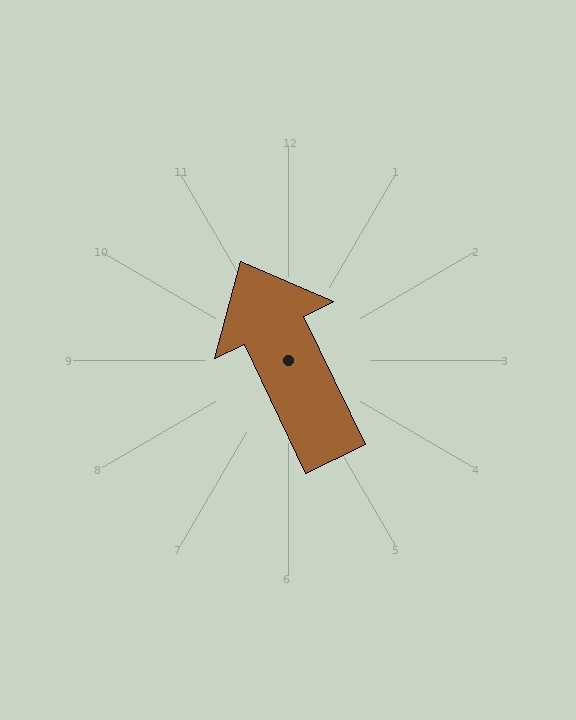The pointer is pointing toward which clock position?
Roughly 11 o'clock.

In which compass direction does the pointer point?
Northwest.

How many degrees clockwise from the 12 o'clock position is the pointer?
Approximately 334 degrees.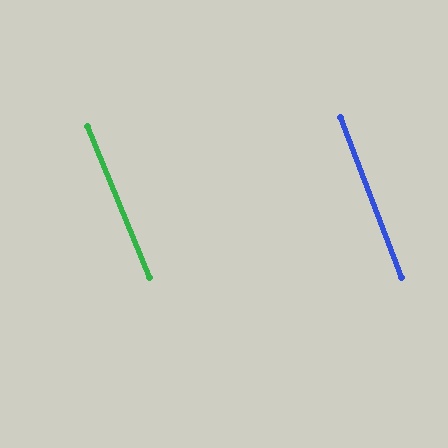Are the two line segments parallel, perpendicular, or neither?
Parallel — their directions differ by only 1.1°.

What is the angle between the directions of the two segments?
Approximately 1 degree.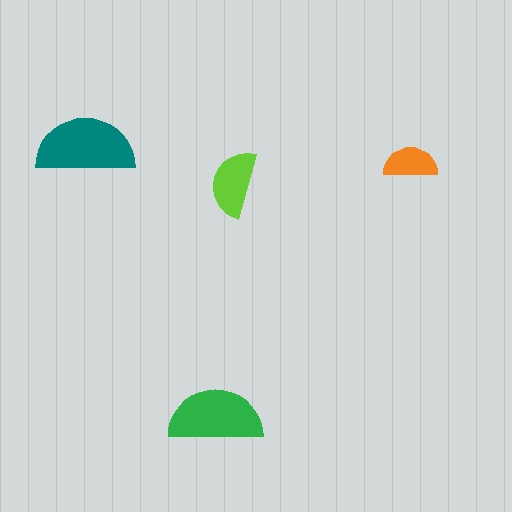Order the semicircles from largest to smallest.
the teal one, the green one, the lime one, the orange one.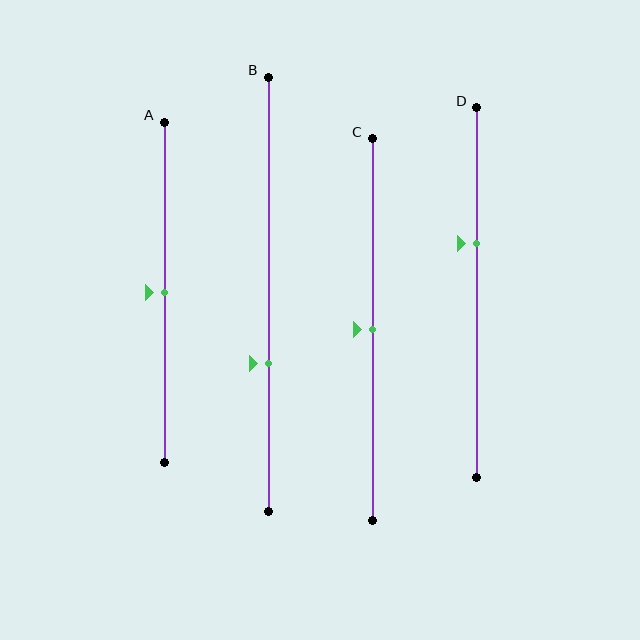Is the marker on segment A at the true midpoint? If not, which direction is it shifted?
Yes, the marker on segment A is at the true midpoint.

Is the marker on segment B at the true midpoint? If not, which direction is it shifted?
No, the marker on segment B is shifted downward by about 16% of the segment length.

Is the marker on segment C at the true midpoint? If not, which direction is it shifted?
Yes, the marker on segment C is at the true midpoint.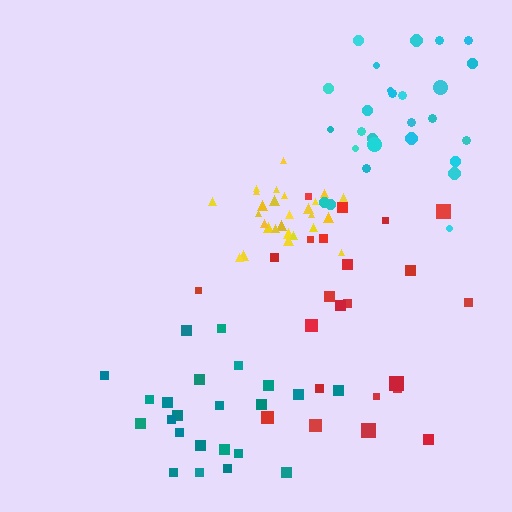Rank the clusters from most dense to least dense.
yellow, cyan, teal, red.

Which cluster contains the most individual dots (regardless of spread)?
Yellow (27).